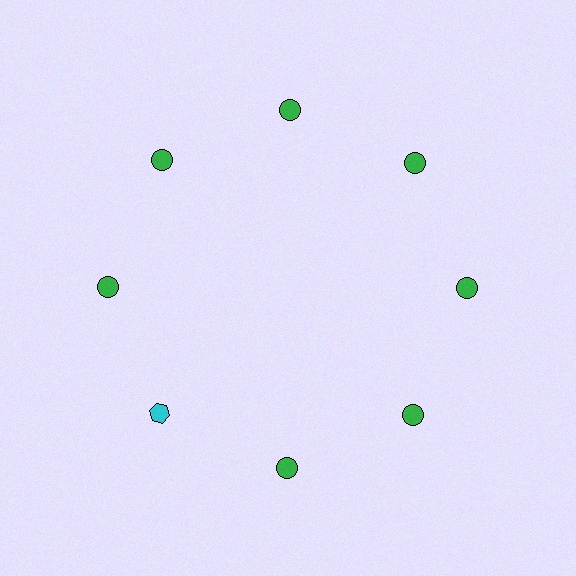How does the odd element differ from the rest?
It differs in both color (cyan instead of green) and shape (hexagon instead of circle).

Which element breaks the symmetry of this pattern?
The cyan hexagon at roughly the 8 o'clock position breaks the symmetry. All other shapes are green circles.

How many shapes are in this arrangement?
There are 8 shapes arranged in a ring pattern.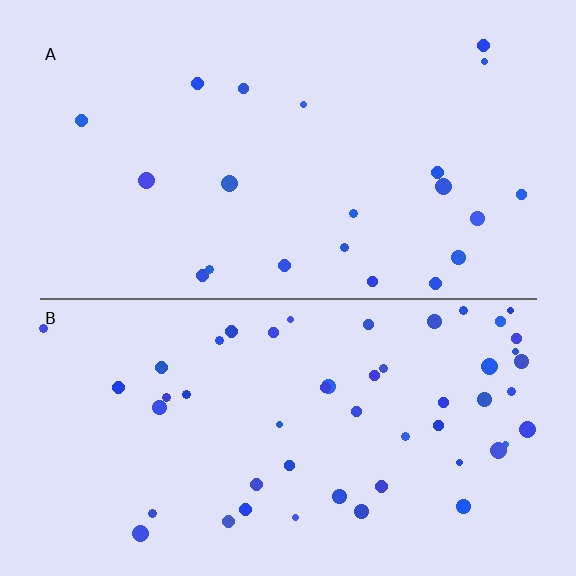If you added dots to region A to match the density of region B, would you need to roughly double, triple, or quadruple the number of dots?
Approximately double.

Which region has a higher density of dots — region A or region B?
B (the bottom).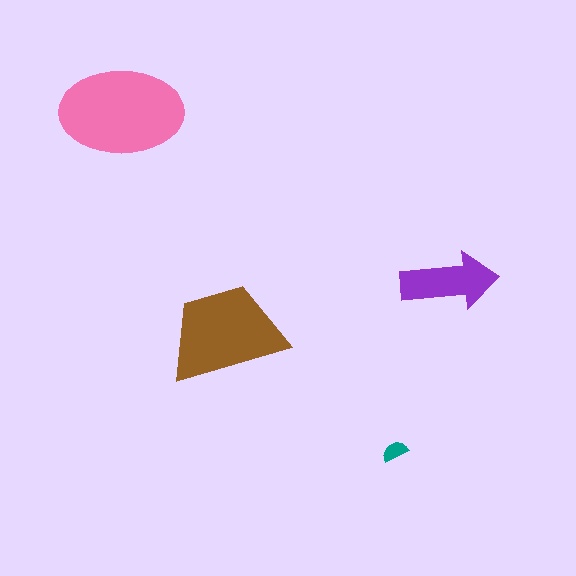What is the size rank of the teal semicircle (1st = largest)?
4th.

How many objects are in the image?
There are 4 objects in the image.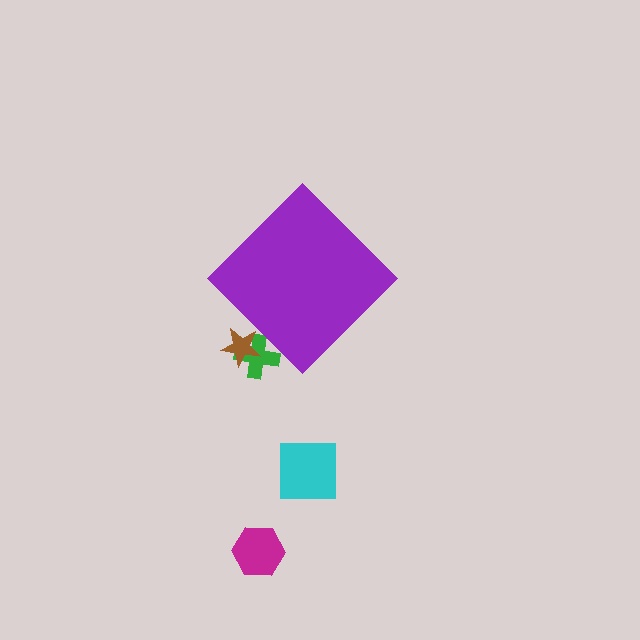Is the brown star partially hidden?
Yes, the brown star is partially hidden behind the purple diamond.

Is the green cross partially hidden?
Yes, the green cross is partially hidden behind the purple diamond.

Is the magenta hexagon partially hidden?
No, the magenta hexagon is fully visible.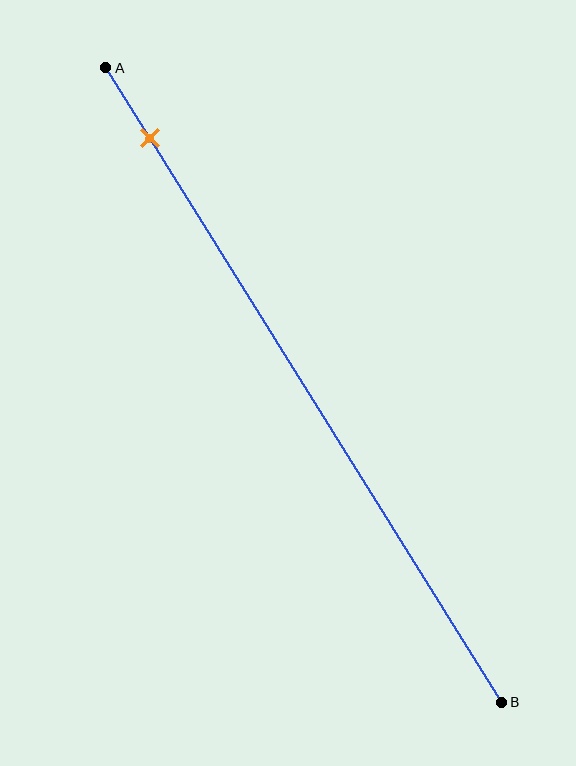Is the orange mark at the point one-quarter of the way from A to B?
No, the mark is at about 10% from A, not at the 25% one-quarter point.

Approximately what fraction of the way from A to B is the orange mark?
The orange mark is approximately 10% of the way from A to B.